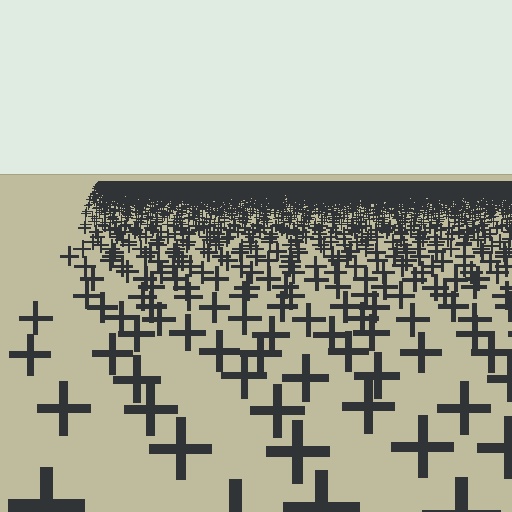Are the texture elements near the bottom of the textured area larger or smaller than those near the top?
Larger. Near the bottom, elements are closer to the viewer and appear at a bigger on-screen size.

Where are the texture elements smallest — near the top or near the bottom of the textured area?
Near the top.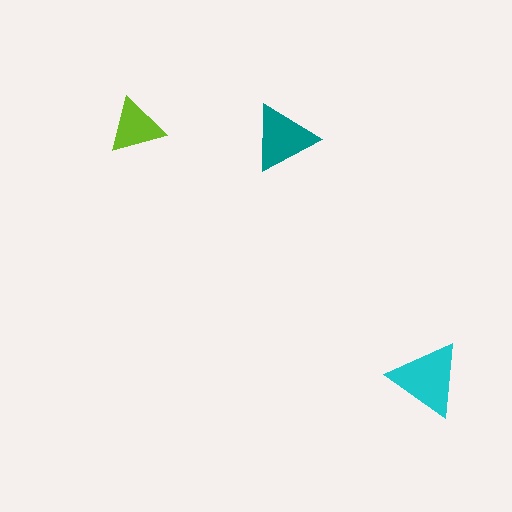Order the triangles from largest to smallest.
the cyan one, the teal one, the lime one.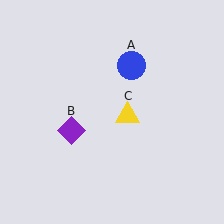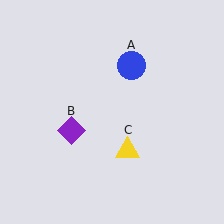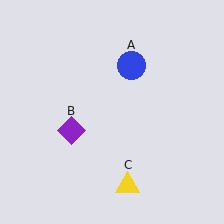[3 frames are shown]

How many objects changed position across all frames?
1 object changed position: yellow triangle (object C).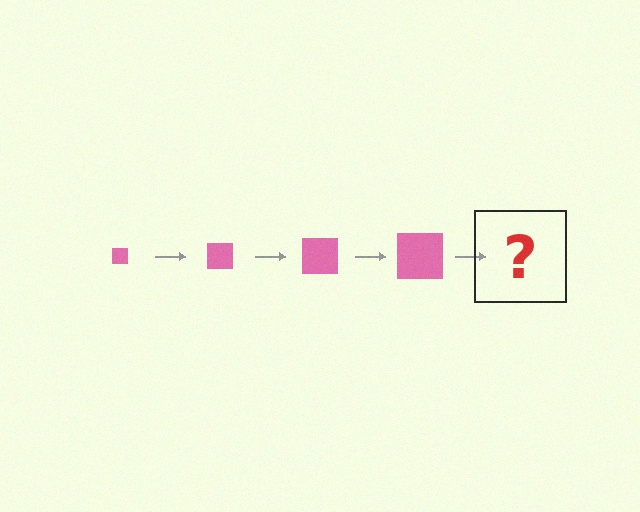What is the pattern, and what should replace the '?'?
The pattern is that the square gets progressively larger each step. The '?' should be a pink square, larger than the previous one.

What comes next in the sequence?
The next element should be a pink square, larger than the previous one.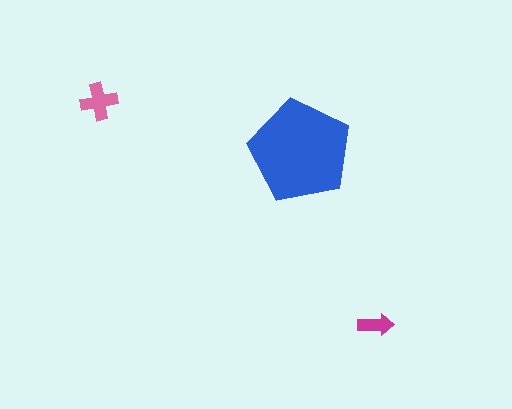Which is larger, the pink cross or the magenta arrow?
The pink cross.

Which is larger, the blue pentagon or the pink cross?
The blue pentagon.